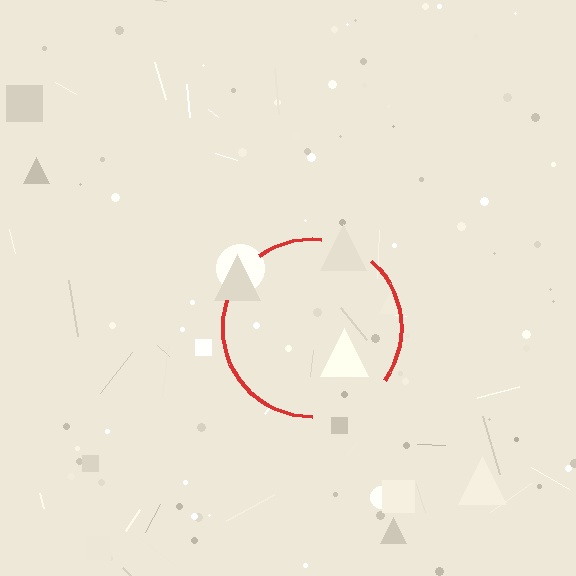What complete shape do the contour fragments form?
The contour fragments form a circle.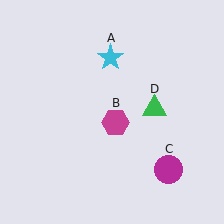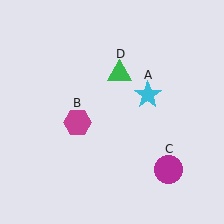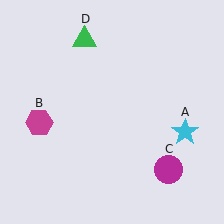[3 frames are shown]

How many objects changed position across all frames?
3 objects changed position: cyan star (object A), magenta hexagon (object B), green triangle (object D).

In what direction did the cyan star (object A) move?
The cyan star (object A) moved down and to the right.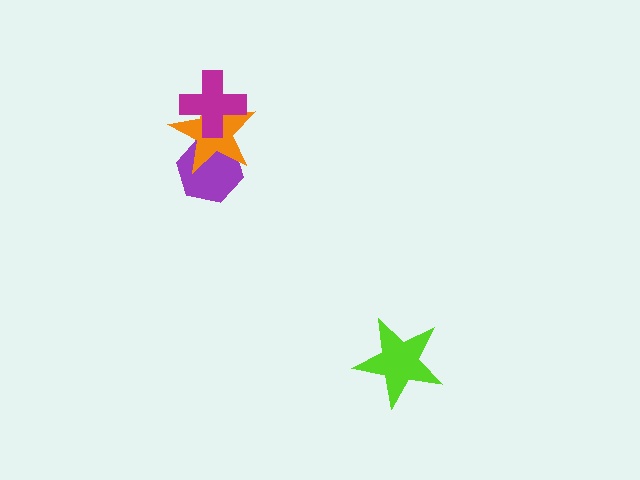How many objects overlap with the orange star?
2 objects overlap with the orange star.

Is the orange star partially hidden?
Yes, it is partially covered by another shape.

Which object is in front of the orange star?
The magenta cross is in front of the orange star.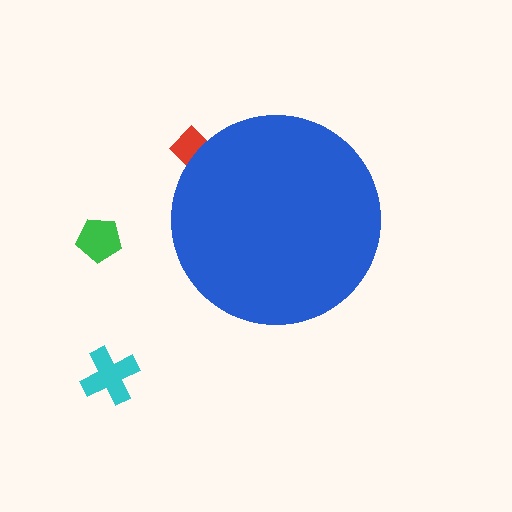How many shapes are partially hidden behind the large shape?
1 shape is partially hidden.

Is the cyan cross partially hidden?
No, the cyan cross is fully visible.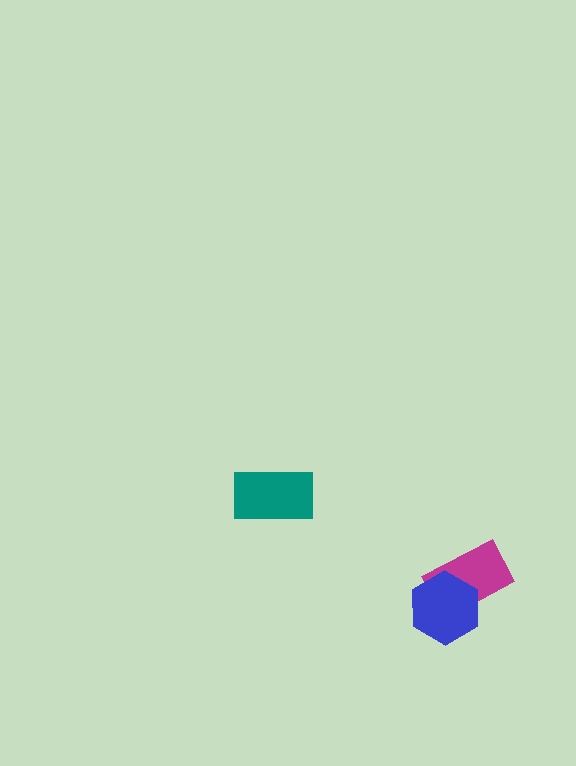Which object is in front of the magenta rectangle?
The blue hexagon is in front of the magenta rectangle.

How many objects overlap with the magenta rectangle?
1 object overlaps with the magenta rectangle.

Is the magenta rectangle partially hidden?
Yes, it is partially covered by another shape.